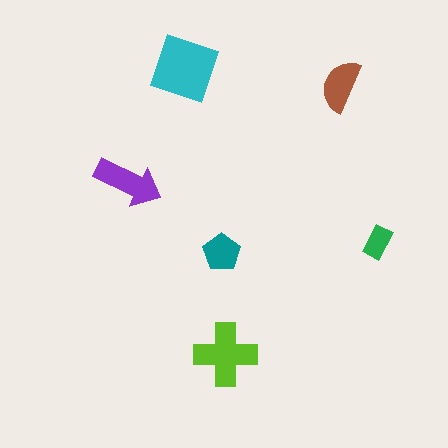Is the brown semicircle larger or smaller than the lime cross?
Smaller.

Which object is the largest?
The cyan diamond.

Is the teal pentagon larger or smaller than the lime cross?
Smaller.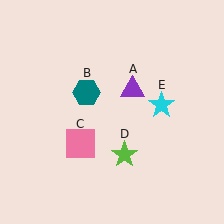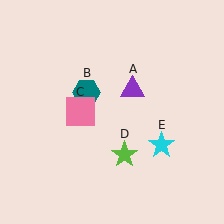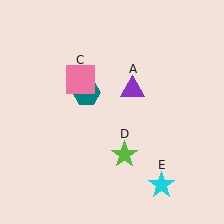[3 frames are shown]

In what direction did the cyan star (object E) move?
The cyan star (object E) moved down.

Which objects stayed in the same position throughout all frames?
Purple triangle (object A) and teal hexagon (object B) and lime star (object D) remained stationary.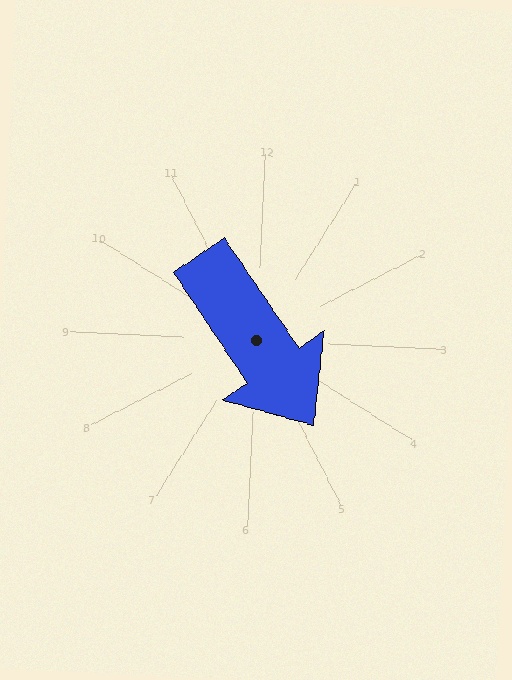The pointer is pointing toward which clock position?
Roughly 5 o'clock.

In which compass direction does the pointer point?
Southeast.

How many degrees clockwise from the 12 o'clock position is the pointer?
Approximately 143 degrees.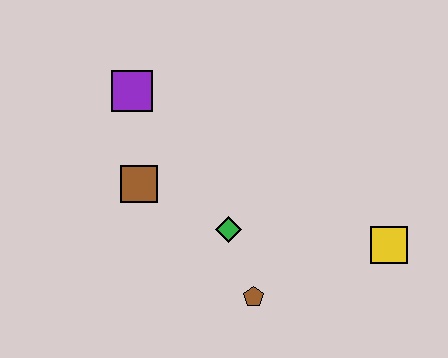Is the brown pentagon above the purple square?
No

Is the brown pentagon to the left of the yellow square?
Yes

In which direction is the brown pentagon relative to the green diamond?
The brown pentagon is below the green diamond.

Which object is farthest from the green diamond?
The purple square is farthest from the green diamond.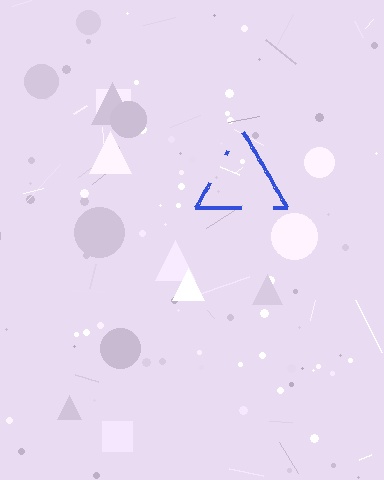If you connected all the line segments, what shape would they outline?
They would outline a triangle.